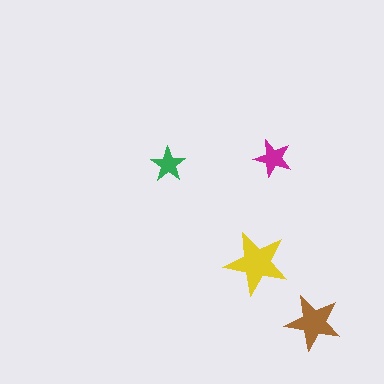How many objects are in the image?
There are 4 objects in the image.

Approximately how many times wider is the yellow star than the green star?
About 2 times wider.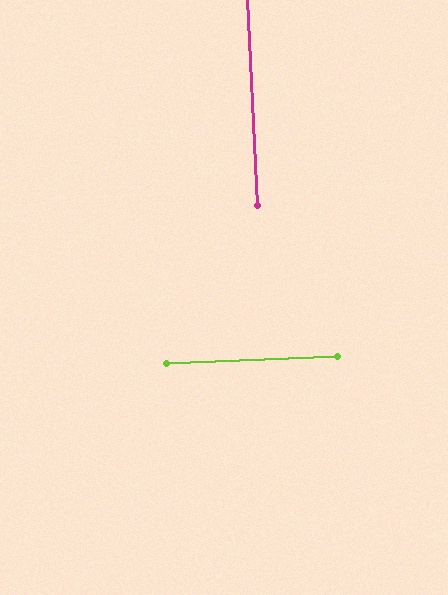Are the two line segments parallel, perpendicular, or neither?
Perpendicular — they meet at approximately 89°.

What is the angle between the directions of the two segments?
Approximately 89 degrees.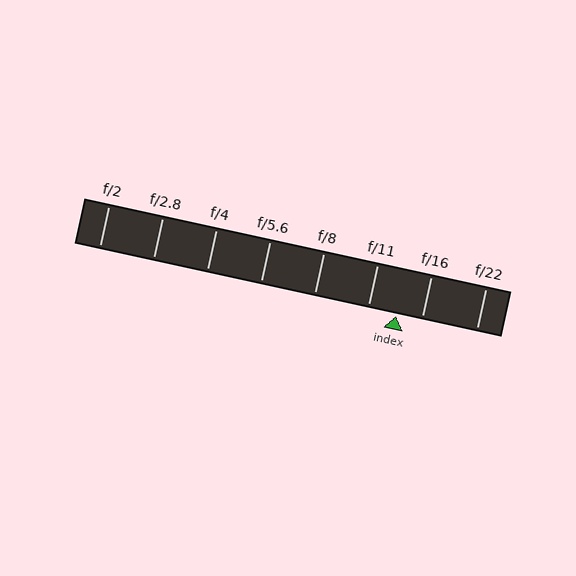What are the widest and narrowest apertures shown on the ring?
The widest aperture shown is f/2 and the narrowest is f/22.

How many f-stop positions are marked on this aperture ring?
There are 8 f-stop positions marked.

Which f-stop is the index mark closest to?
The index mark is closest to f/16.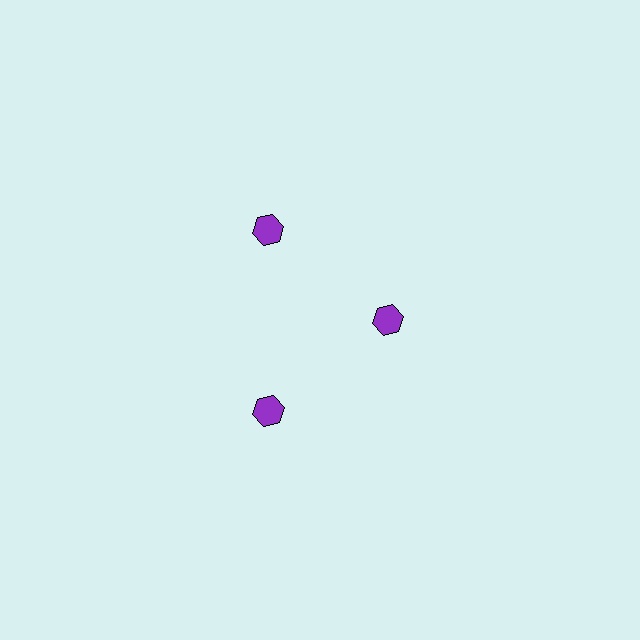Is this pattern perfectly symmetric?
No. The 3 purple hexagons are arranged in a ring, but one element near the 3 o'clock position is pulled inward toward the center, breaking the 3-fold rotational symmetry.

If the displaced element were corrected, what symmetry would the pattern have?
It would have 3-fold rotational symmetry — the pattern would map onto itself every 120 degrees.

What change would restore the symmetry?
The symmetry would be restored by moving it outward, back onto the ring so that all 3 hexagons sit at equal angles and equal distance from the center.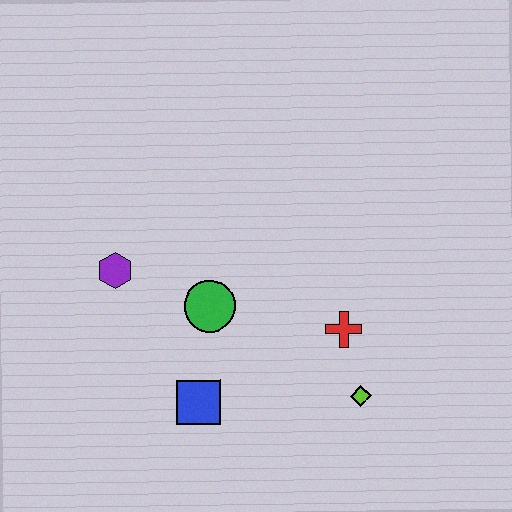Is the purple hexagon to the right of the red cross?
No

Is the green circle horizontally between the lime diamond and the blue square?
Yes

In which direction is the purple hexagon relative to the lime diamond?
The purple hexagon is to the left of the lime diamond.